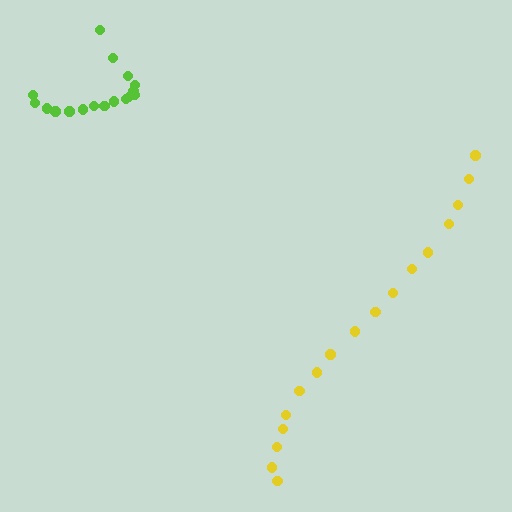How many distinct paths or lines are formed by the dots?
There are 2 distinct paths.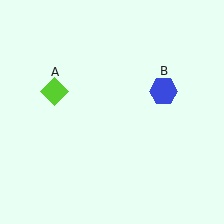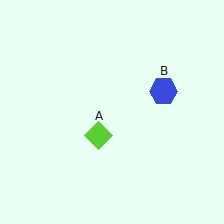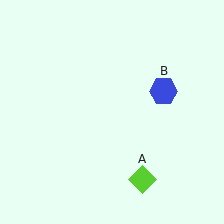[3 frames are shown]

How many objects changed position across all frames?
1 object changed position: lime diamond (object A).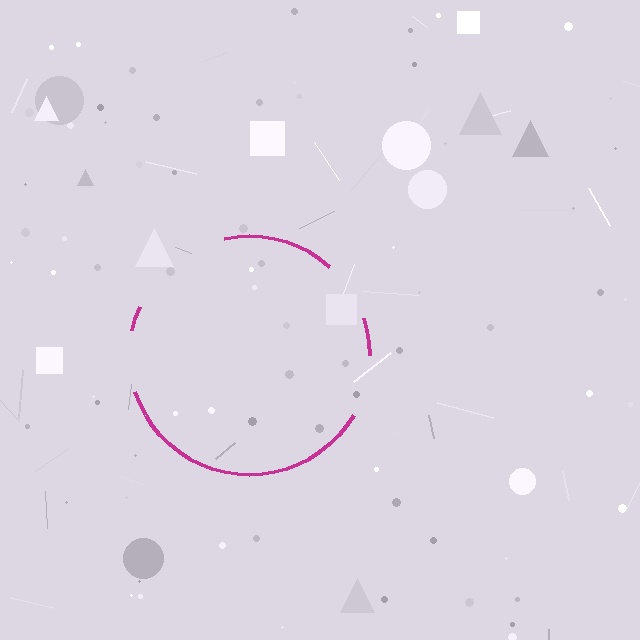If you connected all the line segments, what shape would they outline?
They would outline a circle.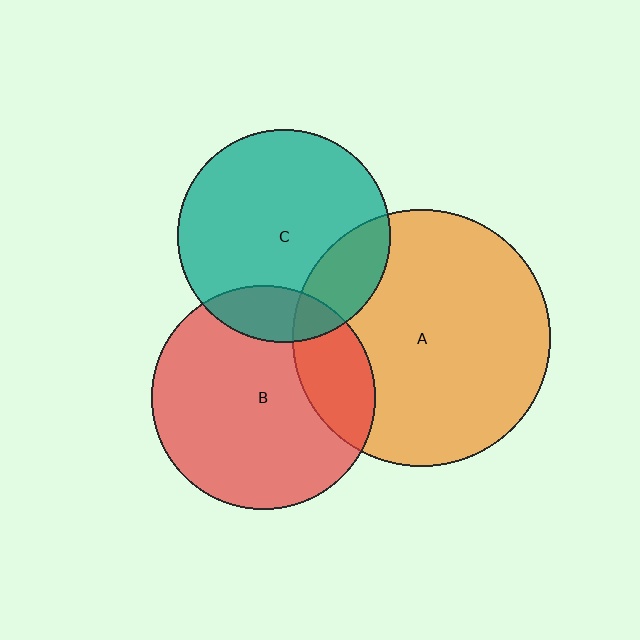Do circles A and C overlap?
Yes.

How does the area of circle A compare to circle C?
Approximately 1.5 times.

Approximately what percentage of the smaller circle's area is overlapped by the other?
Approximately 20%.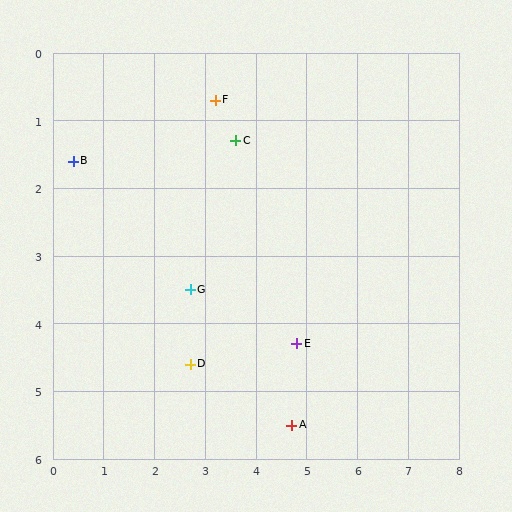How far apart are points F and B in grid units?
Points F and B are about 2.9 grid units apart.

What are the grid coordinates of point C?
Point C is at approximately (3.6, 1.3).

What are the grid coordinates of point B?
Point B is at approximately (0.4, 1.6).